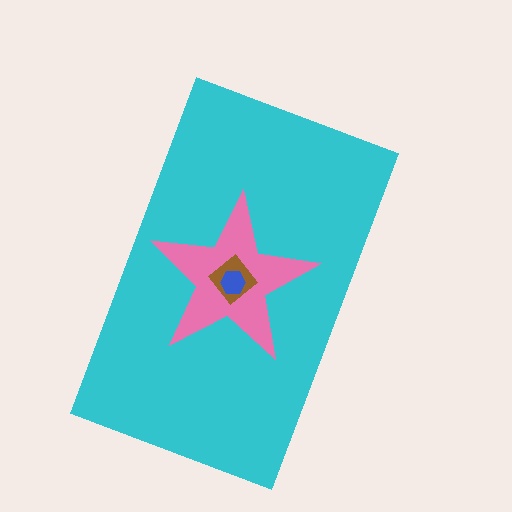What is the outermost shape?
The cyan rectangle.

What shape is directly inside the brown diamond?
The blue hexagon.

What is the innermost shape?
The blue hexagon.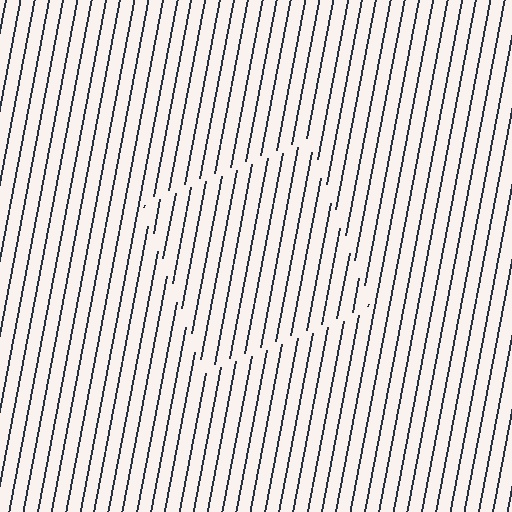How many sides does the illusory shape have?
4 sides — the line-ends trace a square.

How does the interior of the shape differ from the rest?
The interior of the shape contains the same grating, shifted by half a period — the contour is defined by the phase discontinuity where line-ends from the inner and outer gratings abut.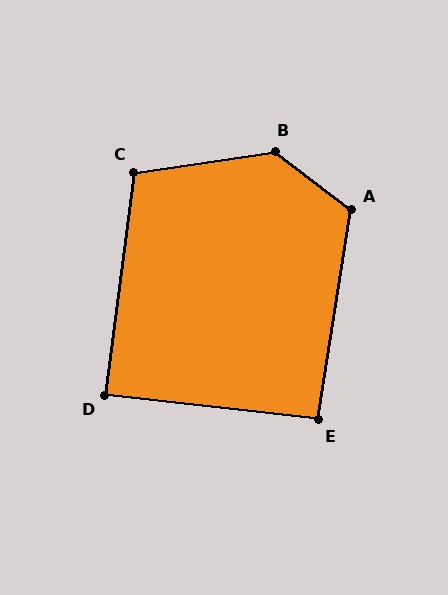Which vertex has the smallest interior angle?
D, at approximately 89 degrees.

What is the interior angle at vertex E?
Approximately 92 degrees (approximately right).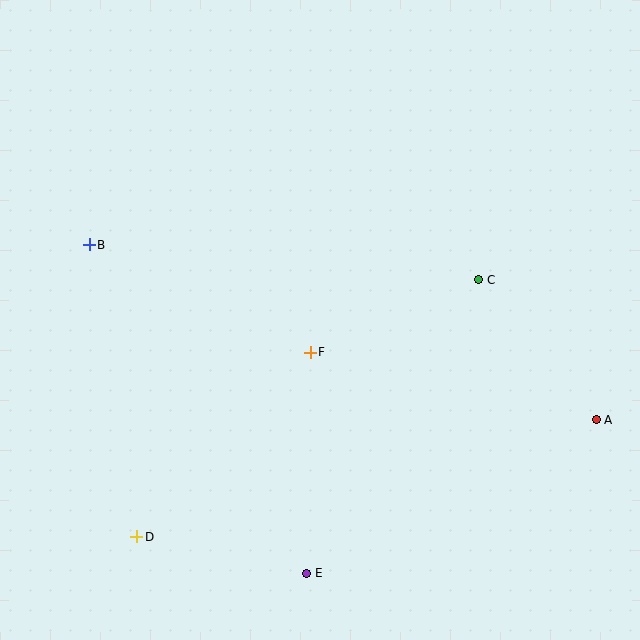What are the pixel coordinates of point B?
Point B is at (89, 245).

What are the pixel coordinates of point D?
Point D is at (137, 537).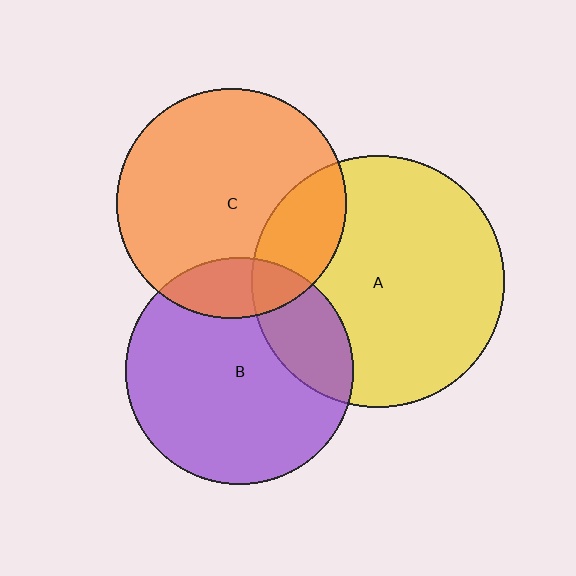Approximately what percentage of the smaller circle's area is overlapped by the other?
Approximately 15%.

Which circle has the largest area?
Circle A (yellow).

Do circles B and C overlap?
Yes.